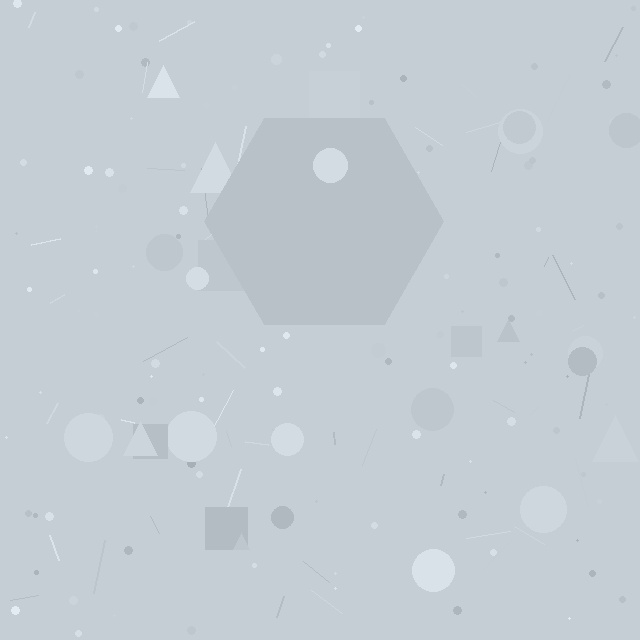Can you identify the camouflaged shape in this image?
The camouflaged shape is a hexagon.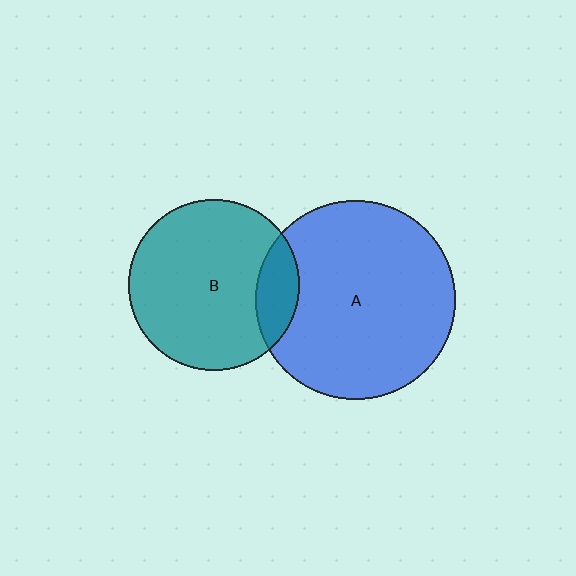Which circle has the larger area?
Circle A (blue).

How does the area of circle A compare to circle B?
Approximately 1.4 times.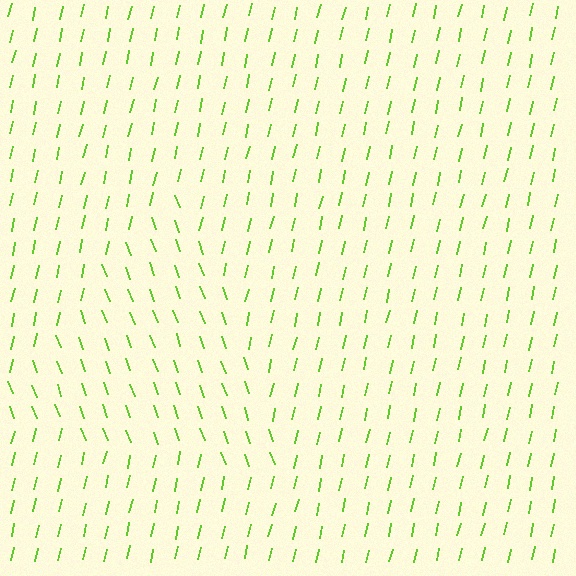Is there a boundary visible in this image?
Yes, there is a texture boundary formed by a change in line orientation.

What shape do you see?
I see a triangle.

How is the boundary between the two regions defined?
The boundary is defined purely by a change in line orientation (approximately 33 degrees difference). All lines are the same color and thickness.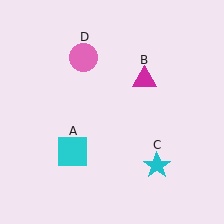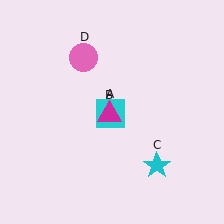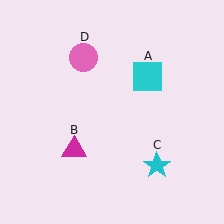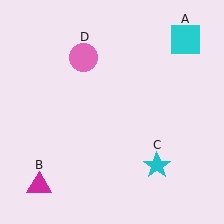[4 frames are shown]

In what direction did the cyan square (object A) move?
The cyan square (object A) moved up and to the right.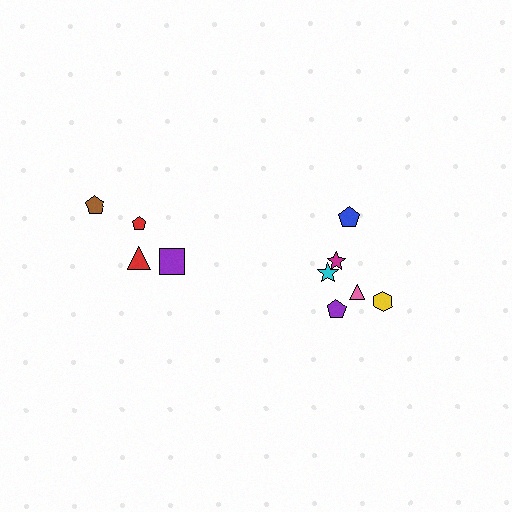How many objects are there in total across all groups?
There are 10 objects.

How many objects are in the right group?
There are 6 objects.